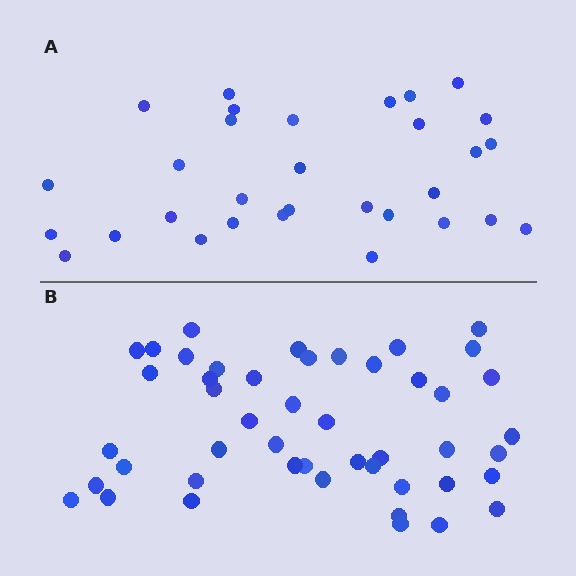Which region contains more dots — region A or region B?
Region B (the bottom region) has more dots.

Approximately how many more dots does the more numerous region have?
Region B has approximately 15 more dots than region A.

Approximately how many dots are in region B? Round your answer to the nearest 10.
About 50 dots. (The exact count is 47, which rounds to 50.)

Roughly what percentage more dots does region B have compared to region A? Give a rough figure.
About 50% more.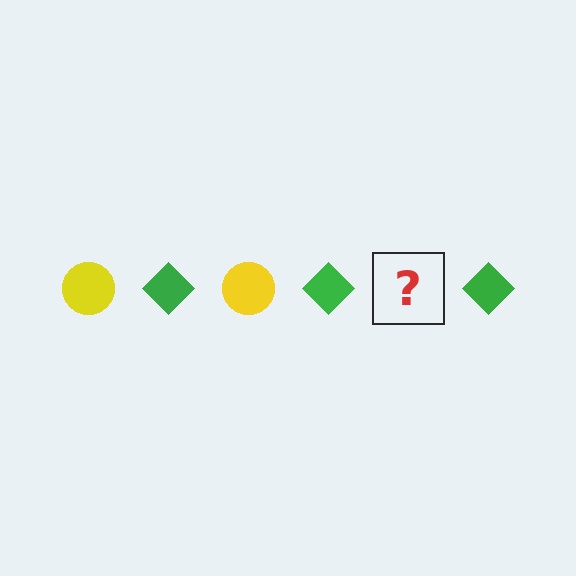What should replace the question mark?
The question mark should be replaced with a yellow circle.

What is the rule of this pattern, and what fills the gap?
The rule is that the pattern alternates between yellow circle and green diamond. The gap should be filled with a yellow circle.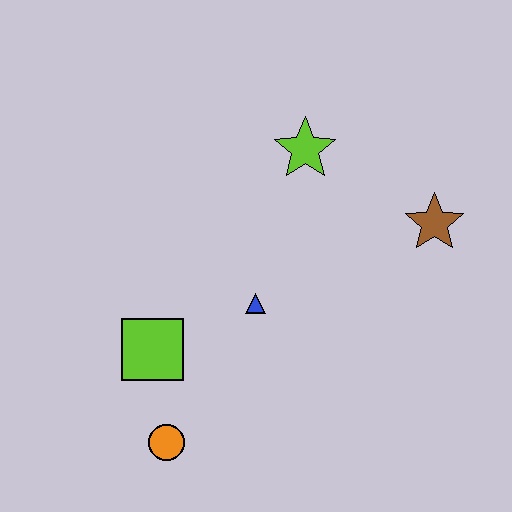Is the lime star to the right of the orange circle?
Yes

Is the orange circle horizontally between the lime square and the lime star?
Yes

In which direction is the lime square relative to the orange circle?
The lime square is above the orange circle.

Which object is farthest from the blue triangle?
The brown star is farthest from the blue triangle.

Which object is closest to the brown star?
The lime star is closest to the brown star.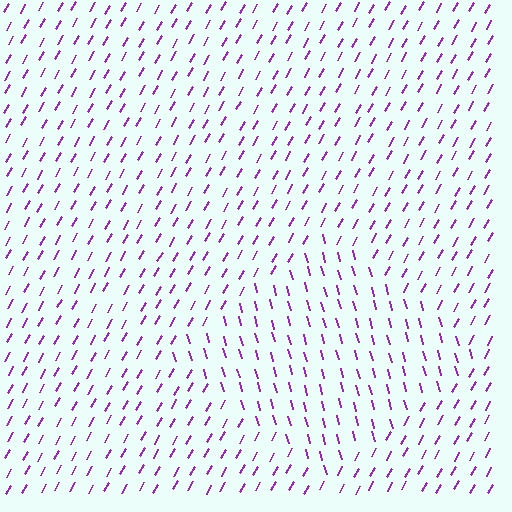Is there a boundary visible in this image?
Yes, there is a texture boundary formed by a change in line orientation.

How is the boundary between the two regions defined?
The boundary is defined purely by a change in line orientation (approximately 45 degrees difference). All lines are the same color and thickness.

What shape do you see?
I see a diamond.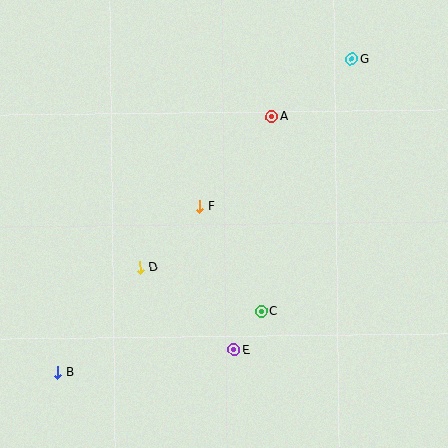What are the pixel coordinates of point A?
Point A is at (271, 117).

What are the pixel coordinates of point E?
Point E is at (234, 350).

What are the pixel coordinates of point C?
Point C is at (261, 312).